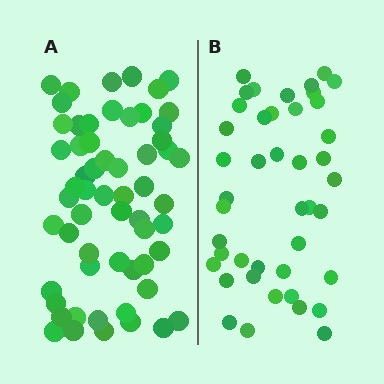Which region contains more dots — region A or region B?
Region A (the left region) has more dots.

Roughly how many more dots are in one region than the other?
Region A has approximately 15 more dots than region B.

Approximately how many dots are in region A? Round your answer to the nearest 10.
About 60 dots.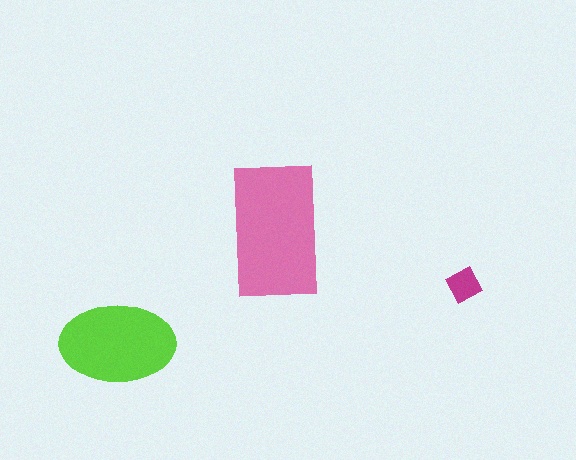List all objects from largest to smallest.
The pink rectangle, the lime ellipse, the magenta square.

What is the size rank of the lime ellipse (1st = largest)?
2nd.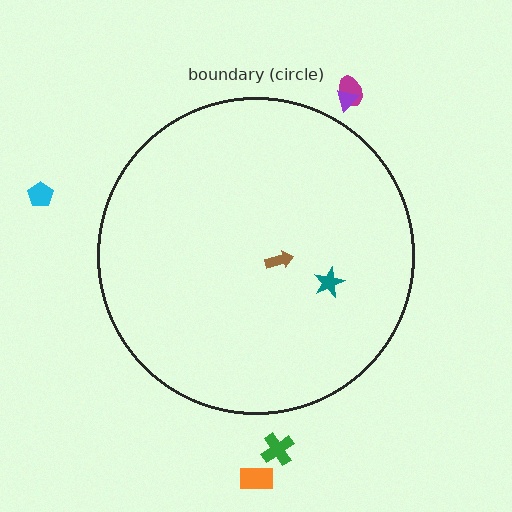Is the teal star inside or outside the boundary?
Inside.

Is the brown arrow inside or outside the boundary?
Inside.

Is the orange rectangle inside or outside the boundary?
Outside.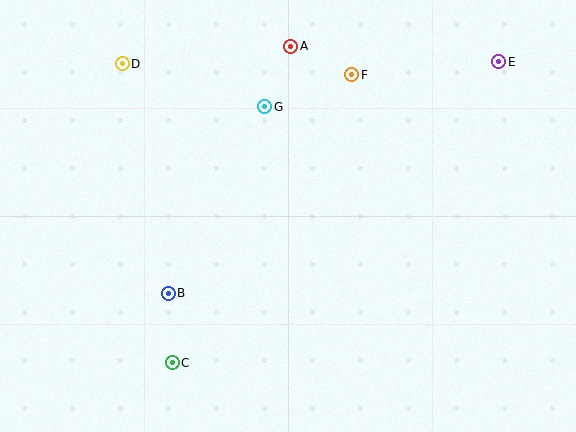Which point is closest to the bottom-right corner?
Point E is closest to the bottom-right corner.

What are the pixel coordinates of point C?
Point C is at (172, 363).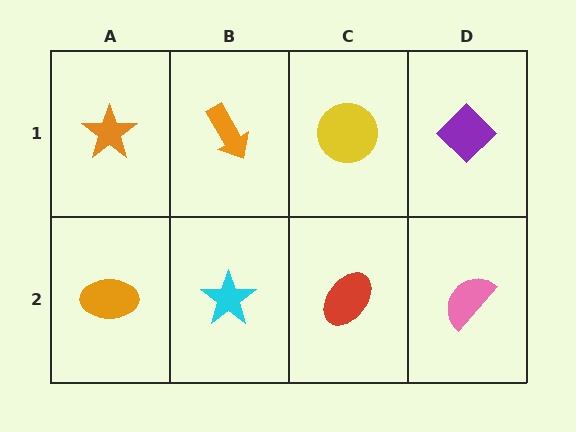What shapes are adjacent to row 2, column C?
A yellow circle (row 1, column C), a cyan star (row 2, column B), a pink semicircle (row 2, column D).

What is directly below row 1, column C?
A red ellipse.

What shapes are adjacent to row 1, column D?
A pink semicircle (row 2, column D), a yellow circle (row 1, column C).